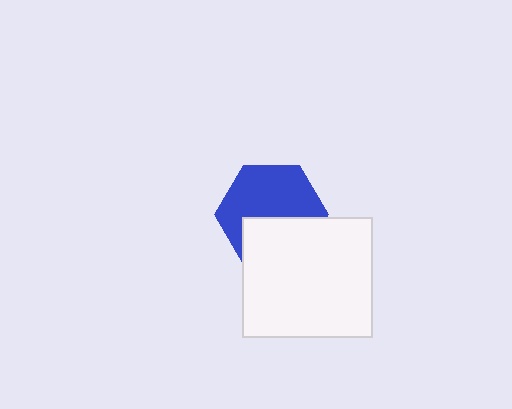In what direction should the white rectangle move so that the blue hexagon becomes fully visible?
The white rectangle should move down. That is the shortest direction to clear the overlap and leave the blue hexagon fully visible.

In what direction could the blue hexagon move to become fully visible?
The blue hexagon could move up. That would shift it out from behind the white rectangle entirely.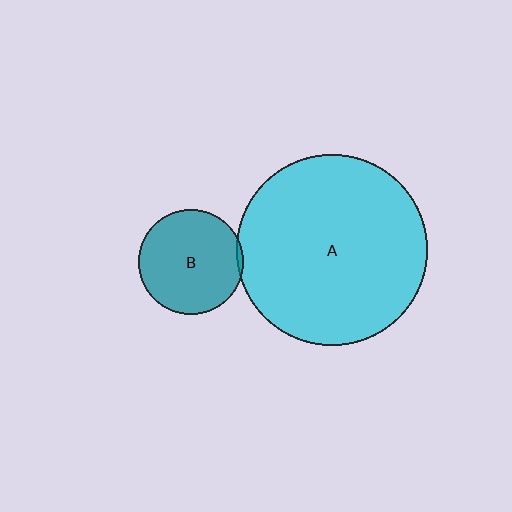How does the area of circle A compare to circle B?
Approximately 3.3 times.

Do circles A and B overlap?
Yes.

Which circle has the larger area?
Circle A (cyan).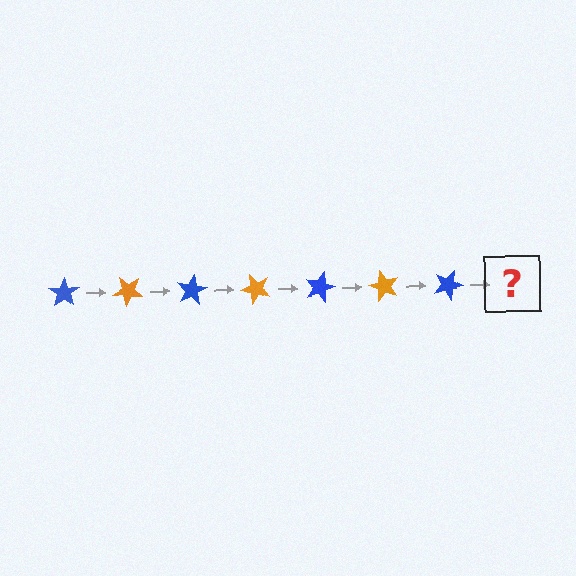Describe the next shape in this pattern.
It should be an orange star, rotated 280 degrees from the start.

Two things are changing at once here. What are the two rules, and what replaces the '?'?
The two rules are that it rotates 40 degrees each step and the color cycles through blue and orange. The '?' should be an orange star, rotated 280 degrees from the start.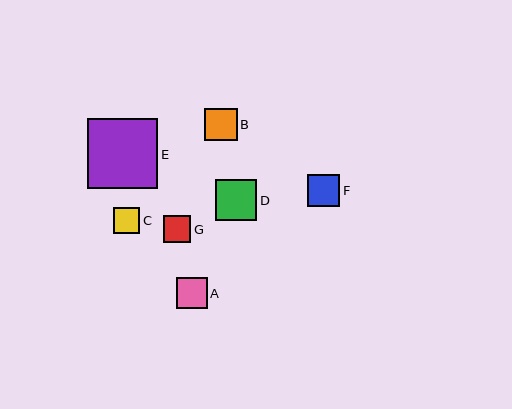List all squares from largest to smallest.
From largest to smallest: E, D, B, F, A, G, C.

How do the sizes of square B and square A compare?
Square B and square A are approximately the same size.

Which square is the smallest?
Square C is the smallest with a size of approximately 26 pixels.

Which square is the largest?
Square E is the largest with a size of approximately 70 pixels.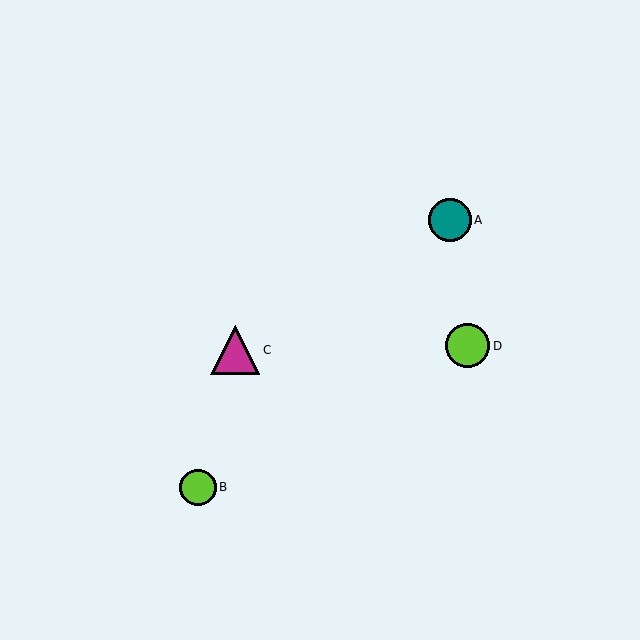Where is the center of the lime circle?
The center of the lime circle is at (468, 346).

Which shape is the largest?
The magenta triangle (labeled C) is the largest.